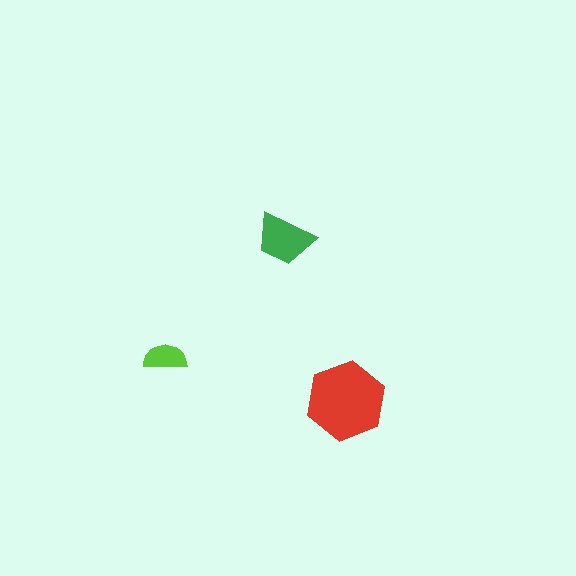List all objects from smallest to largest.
The lime semicircle, the green trapezoid, the red hexagon.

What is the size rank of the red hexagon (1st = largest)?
1st.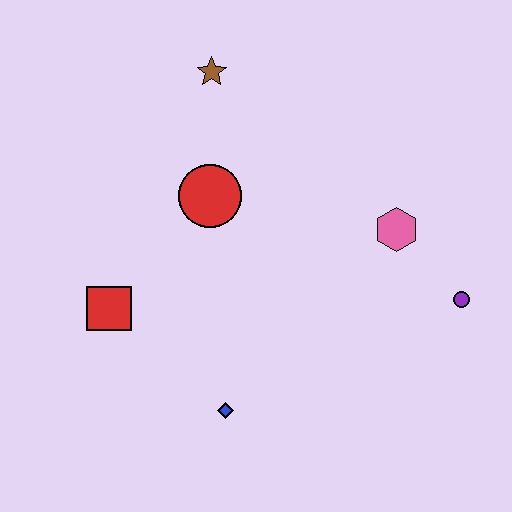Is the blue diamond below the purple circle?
Yes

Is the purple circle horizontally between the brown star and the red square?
No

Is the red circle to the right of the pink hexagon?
No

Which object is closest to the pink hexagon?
The purple circle is closest to the pink hexagon.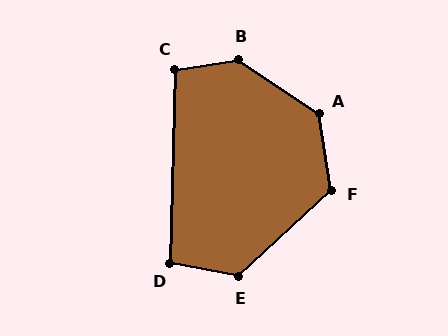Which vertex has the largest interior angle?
B, at approximately 137 degrees.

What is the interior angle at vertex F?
Approximately 124 degrees (obtuse).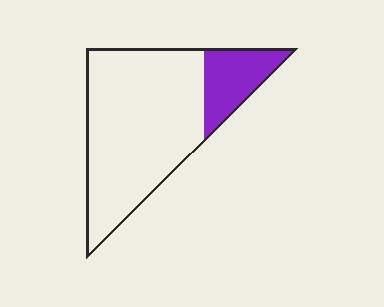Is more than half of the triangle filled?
No.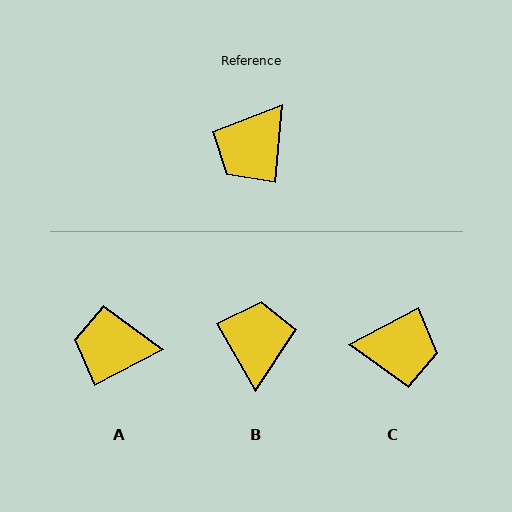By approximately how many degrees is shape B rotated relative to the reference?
Approximately 145 degrees clockwise.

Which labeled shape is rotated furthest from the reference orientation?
B, about 145 degrees away.